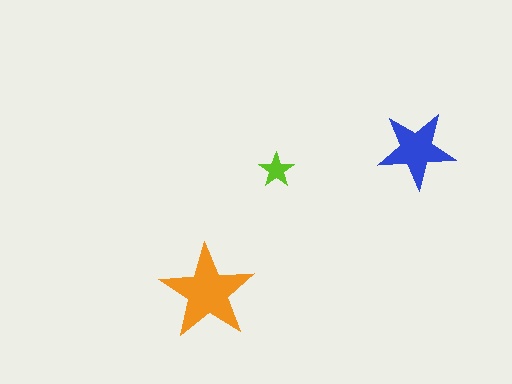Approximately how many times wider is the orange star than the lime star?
About 2.5 times wider.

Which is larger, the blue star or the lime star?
The blue one.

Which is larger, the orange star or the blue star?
The orange one.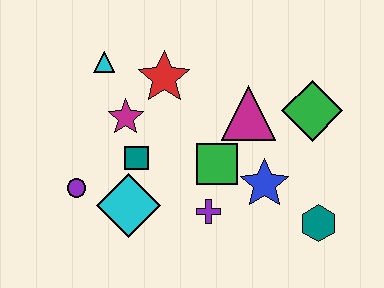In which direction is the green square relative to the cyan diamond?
The green square is to the right of the cyan diamond.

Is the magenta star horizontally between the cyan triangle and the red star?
Yes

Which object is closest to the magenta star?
The teal square is closest to the magenta star.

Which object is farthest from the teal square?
The teal hexagon is farthest from the teal square.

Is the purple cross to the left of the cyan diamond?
No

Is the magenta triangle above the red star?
No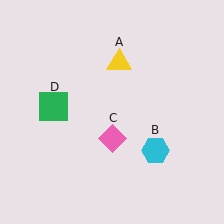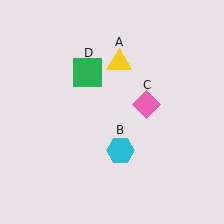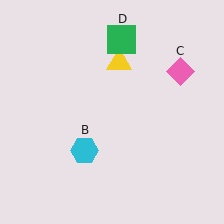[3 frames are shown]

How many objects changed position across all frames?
3 objects changed position: cyan hexagon (object B), pink diamond (object C), green square (object D).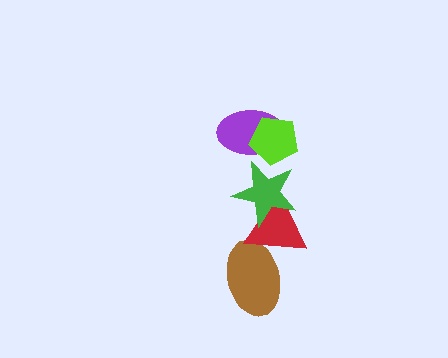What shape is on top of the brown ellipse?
The red triangle is on top of the brown ellipse.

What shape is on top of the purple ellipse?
The lime pentagon is on top of the purple ellipse.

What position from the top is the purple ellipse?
The purple ellipse is 2nd from the top.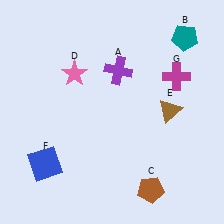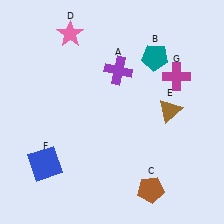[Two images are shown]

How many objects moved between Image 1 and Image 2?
2 objects moved between the two images.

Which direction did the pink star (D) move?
The pink star (D) moved up.